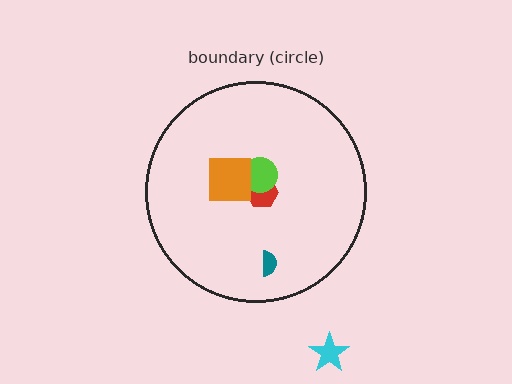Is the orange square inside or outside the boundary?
Inside.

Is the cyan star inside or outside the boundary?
Outside.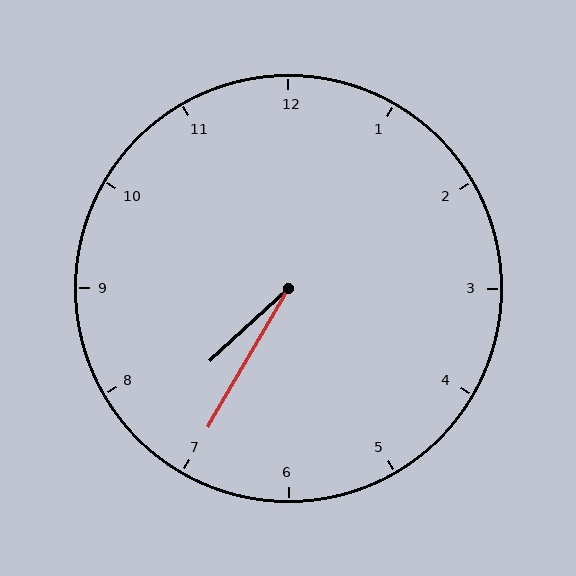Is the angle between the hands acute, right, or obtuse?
It is acute.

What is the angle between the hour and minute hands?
Approximately 18 degrees.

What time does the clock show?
7:35.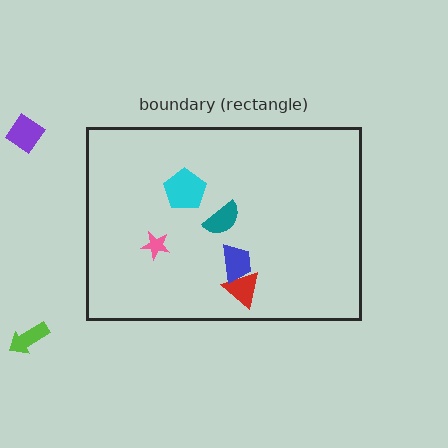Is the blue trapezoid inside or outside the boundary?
Inside.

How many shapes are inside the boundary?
5 inside, 2 outside.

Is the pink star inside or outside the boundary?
Inside.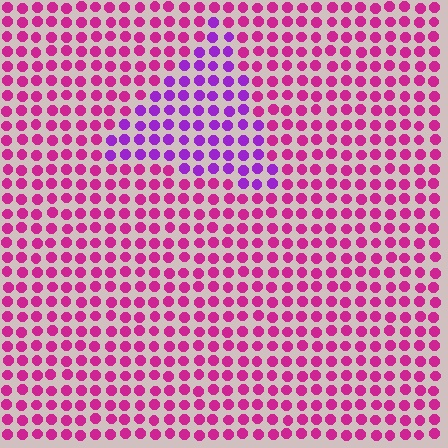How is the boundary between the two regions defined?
The boundary is defined purely by a slight shift in hue (about 38 degrees). Spacing, size, and orientation are identical on both sides.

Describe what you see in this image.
The image is filled with small magenta elements in a uniform arrangement. A triangle-shaped region is visible where the elements are tinted to a slightly different hue, forming a subtle color boundary.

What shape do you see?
I see a triangle.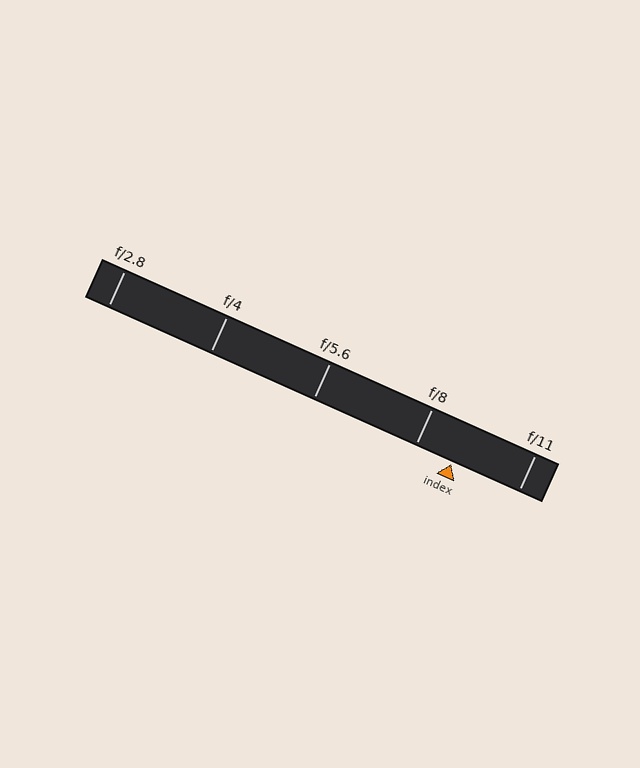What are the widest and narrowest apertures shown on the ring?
The widest aperture shown is f/2.8 and the narrowest is f/11.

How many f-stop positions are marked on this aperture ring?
There are 5 f-stop positions marked.